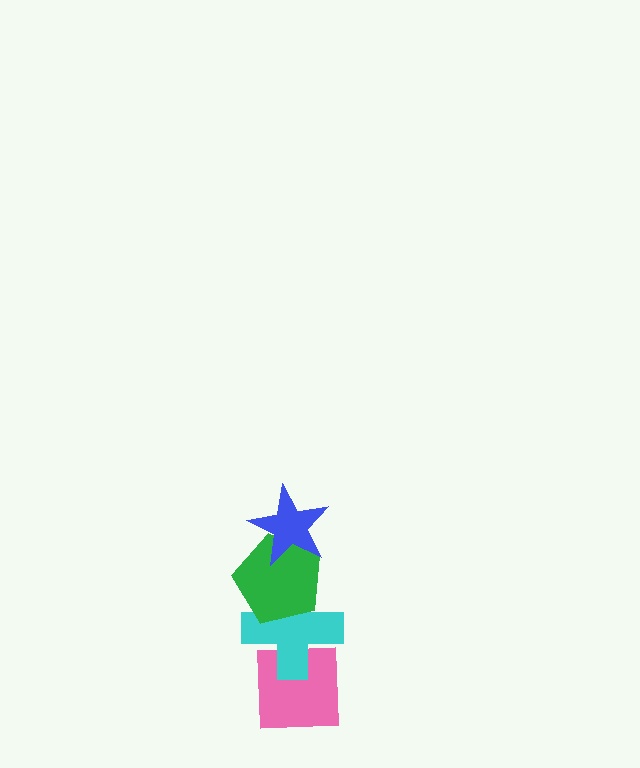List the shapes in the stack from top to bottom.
From top to bottom: the blue star, the green pentagon, the cyan cross, the pink square.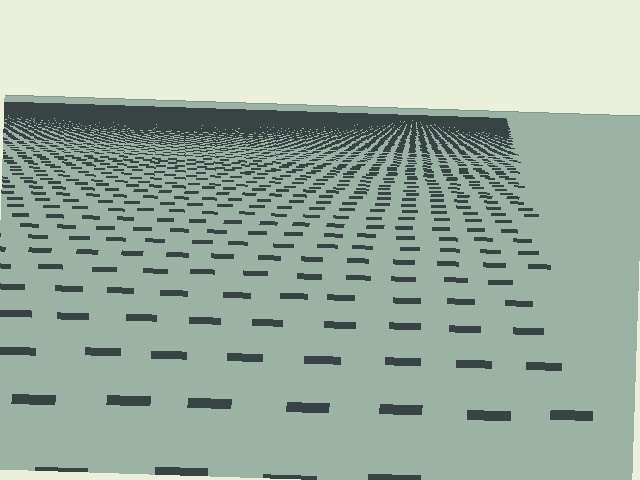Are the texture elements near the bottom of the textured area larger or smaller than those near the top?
Larger. Near the bottom, elements are closer to the viewer and appear at a bigger on-screen size.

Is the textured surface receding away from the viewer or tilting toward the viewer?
The surface is receding away from the viewer. Texture elements get smaller and denser toward the top.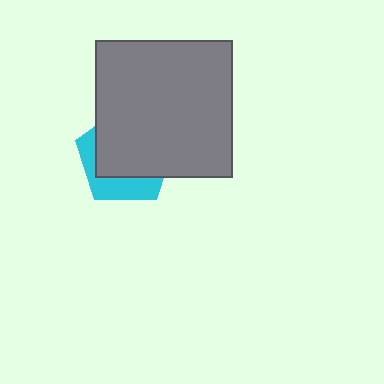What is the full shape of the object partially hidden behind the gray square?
The partially hidden object is a cyan pentagon.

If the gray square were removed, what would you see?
You would see the complete cyan pentagon.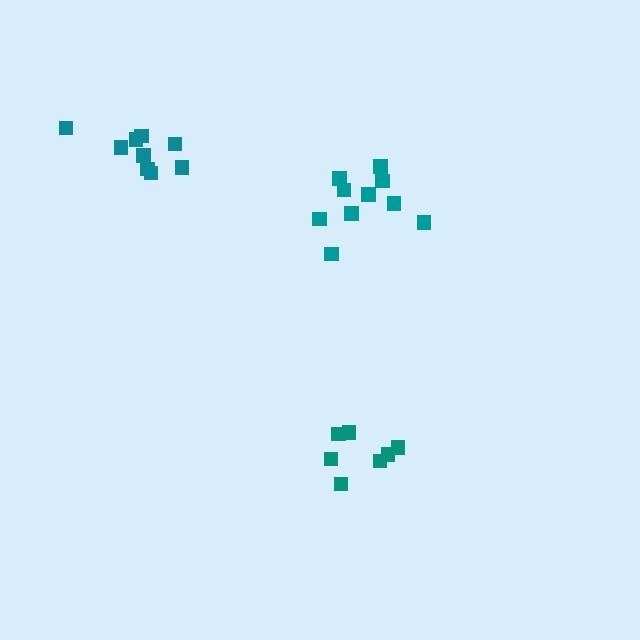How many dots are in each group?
Group 1: 7 dots, Group 2: 9 dots, Group 3: 10 dots (26 total).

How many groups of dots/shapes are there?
There are 3 groups.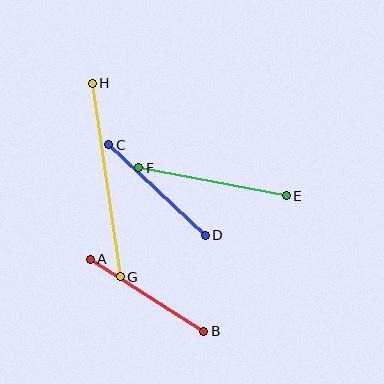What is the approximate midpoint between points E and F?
The midpoint is at approximately (212, 182) pixels.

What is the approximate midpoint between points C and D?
The midpoint is at approximately (157, 190) pixels.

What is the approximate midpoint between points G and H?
The midpoint is at approximately (106, 180) pixels.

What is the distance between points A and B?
The distance is approximately 134 pixels.